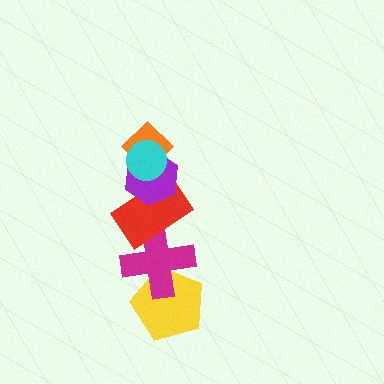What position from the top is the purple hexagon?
The purple hexagon is 3rd from the top.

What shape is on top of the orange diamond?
The cyan circle is on top of the orange diamond.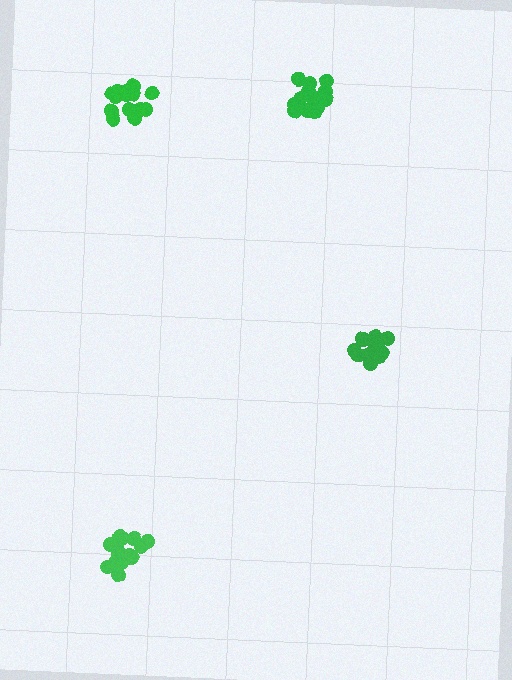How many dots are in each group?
Group 1: 19 dots, Group 2: 15 dots, Group 3: 15 dots, Group 4: 16 dots (65 total).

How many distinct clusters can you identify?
There are 4 distinct clusters.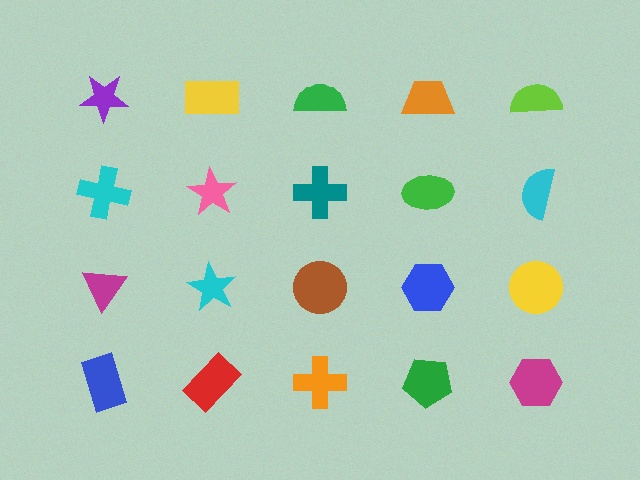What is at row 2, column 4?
A green ellipse.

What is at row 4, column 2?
A red rectangle.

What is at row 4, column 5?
A magenta hexagon.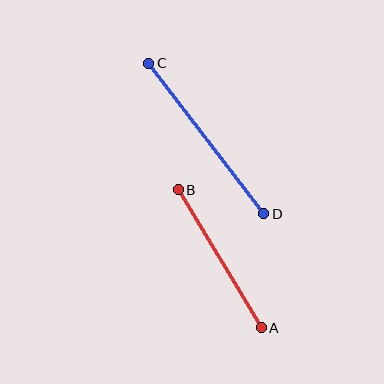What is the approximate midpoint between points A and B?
The midpoint is at approximately (220, 259) pixels.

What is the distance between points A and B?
The distance is approximately 161 pixels.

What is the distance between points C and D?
The distance is approximately 189 pixels.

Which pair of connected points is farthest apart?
Points C and D are farthest apart.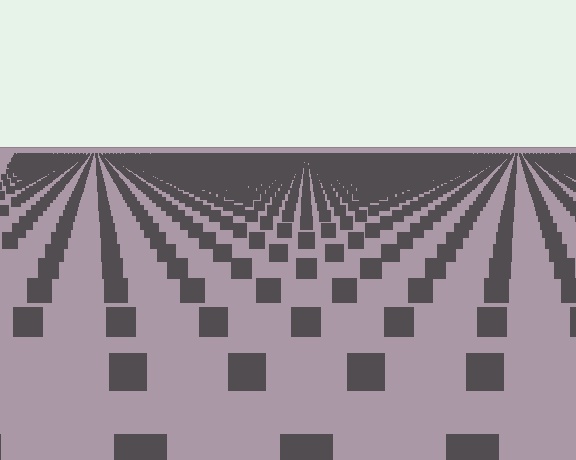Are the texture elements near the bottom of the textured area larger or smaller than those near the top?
Larger. Near the bottom, elements are closer to the viewer and appear at a bigger on-screen size.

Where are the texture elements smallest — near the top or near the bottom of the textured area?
Near the top.